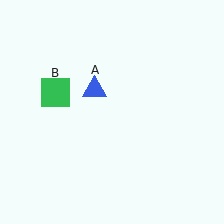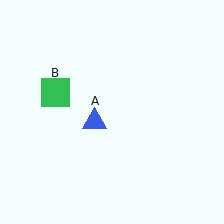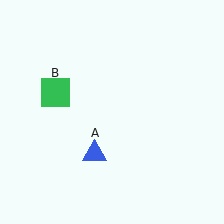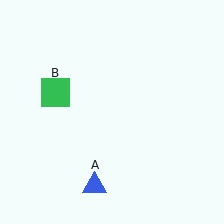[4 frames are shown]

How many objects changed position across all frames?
1 object changed position: blue triangle (object A).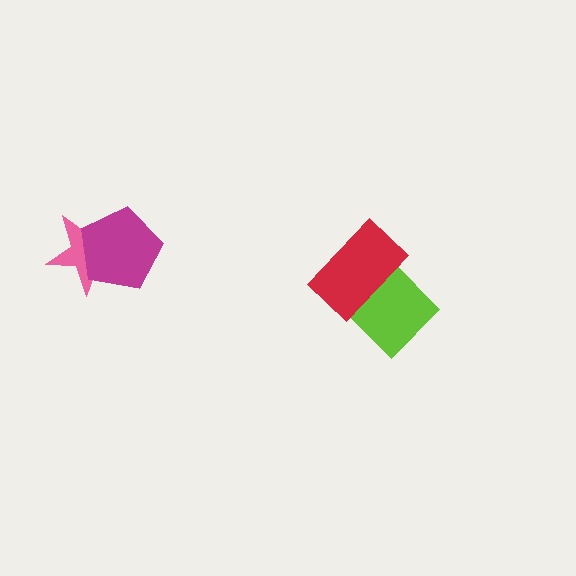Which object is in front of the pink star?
The magenta pentagon is in front of the pink star.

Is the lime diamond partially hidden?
Yes, it is partially covered by another shape.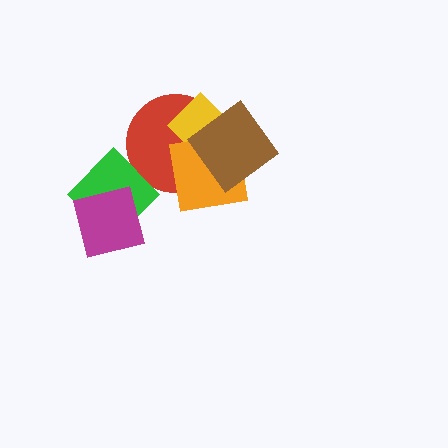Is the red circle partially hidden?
Yes, it is partially covered by another shape.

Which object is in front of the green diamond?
The magenta square is in front of the green diamond.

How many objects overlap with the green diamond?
2 objects overlap with the green diamond.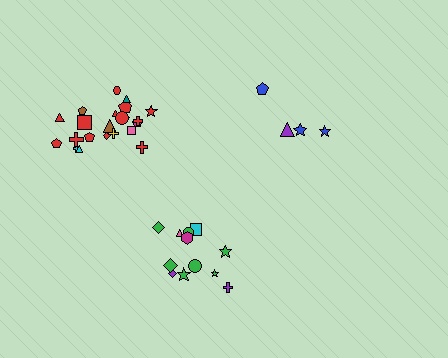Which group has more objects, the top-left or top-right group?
The top-left group.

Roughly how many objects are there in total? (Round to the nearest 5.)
Roughly 40 objects in total.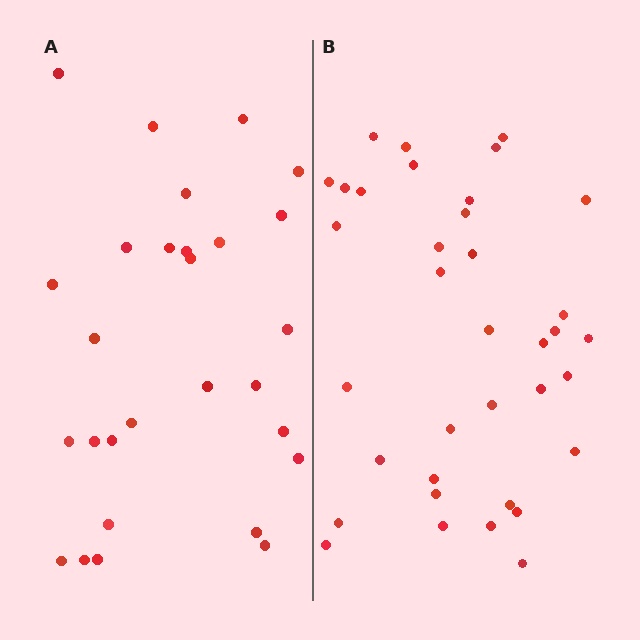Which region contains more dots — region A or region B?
Region B (the right region) has more dots.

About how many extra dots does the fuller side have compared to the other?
Region B has roughly 8 or so more dots than region A.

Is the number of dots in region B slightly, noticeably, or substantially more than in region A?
Region B has noticeably more, but not dramatically so. The ratio is roughly 1.3 to 1.